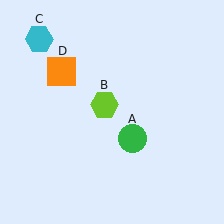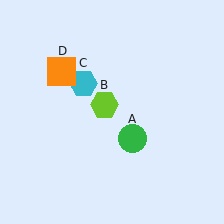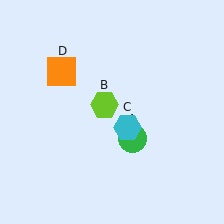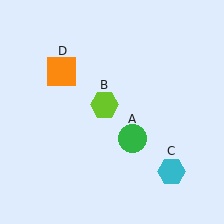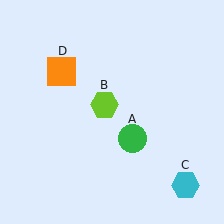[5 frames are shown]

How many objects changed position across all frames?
1 object changed position: cyan hexagon (object C).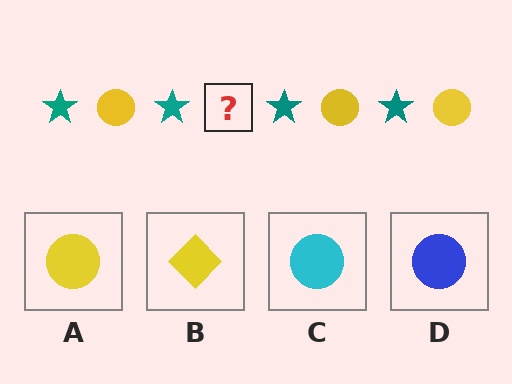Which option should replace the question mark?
Option A.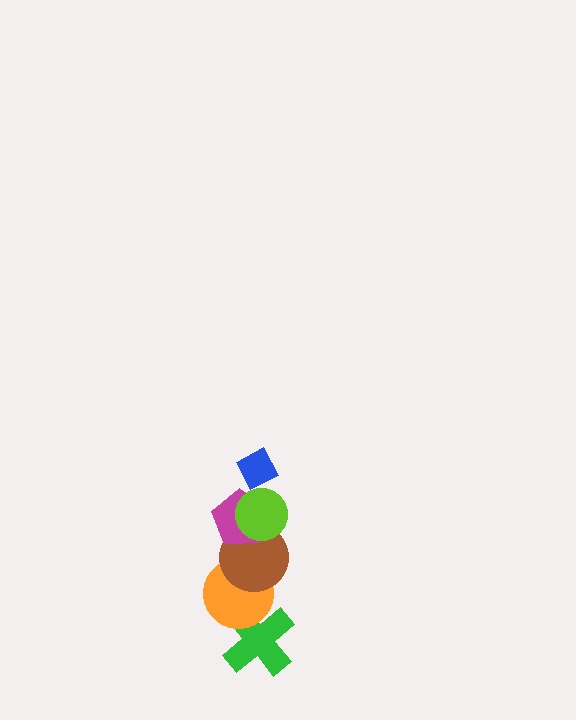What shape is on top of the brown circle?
The magenta pentagon is on top of the brown circle.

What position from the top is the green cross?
The green cross is 6th from the top.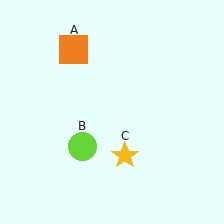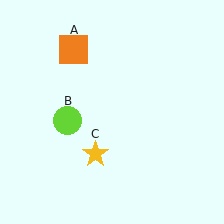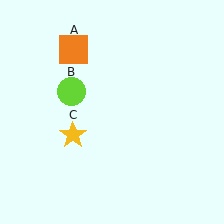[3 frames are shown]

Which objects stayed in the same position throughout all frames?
Orange square (object A) remained stationary.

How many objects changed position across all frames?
2 objects changed position: lime circle (object B), yellow star (object C).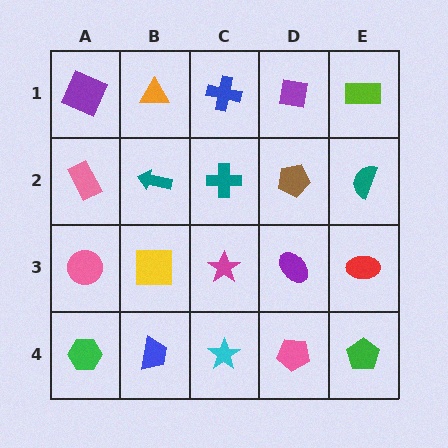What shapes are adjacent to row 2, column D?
A purple square (row 1, column D), a purple ellipse (row 3, column D), a teal cross (row 2, column C), a teal semicircle (row 2, column E).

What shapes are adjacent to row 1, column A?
A pink rectangle (row 2, column A), an orange triangle (row 1, column B).